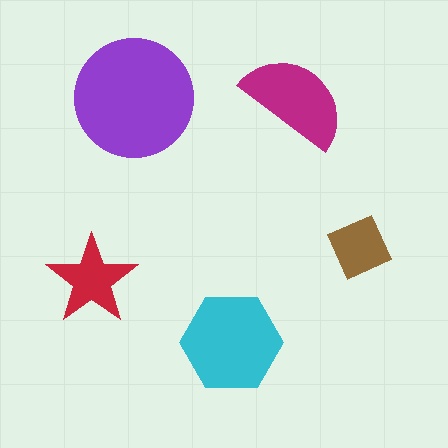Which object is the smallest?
The brown diamond.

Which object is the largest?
The purple circle.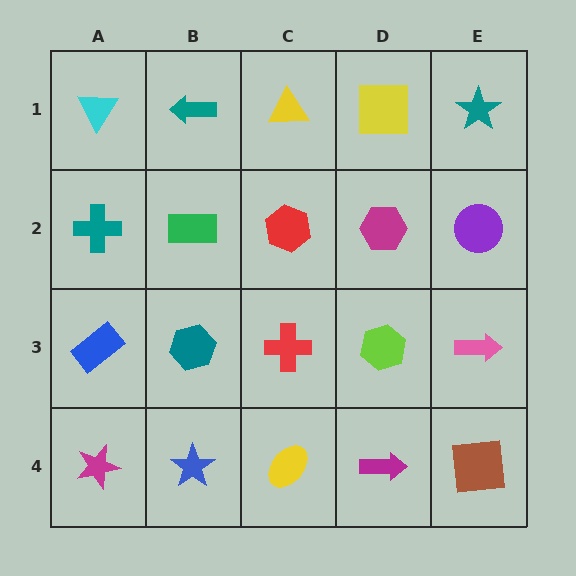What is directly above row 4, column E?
A pink arrow.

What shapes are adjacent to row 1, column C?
A red hexagon (row 2, column C), a teal arrow (row 1, column B), a yellow square (row 1, column D).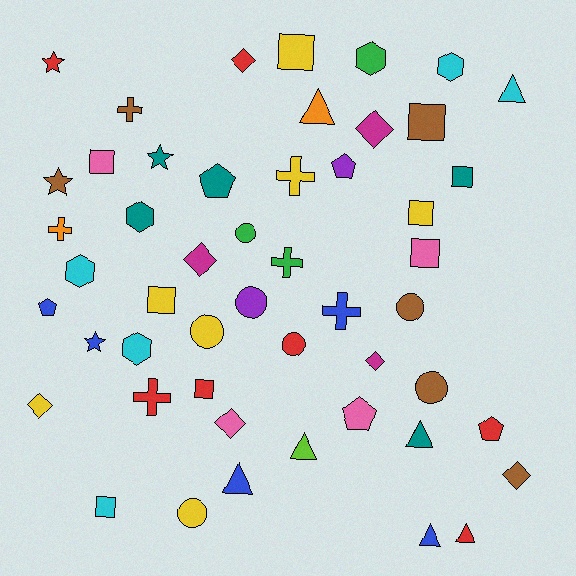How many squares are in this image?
There are 9 squares.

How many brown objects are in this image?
There are 6 brown objects.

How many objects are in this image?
There are 50 objects.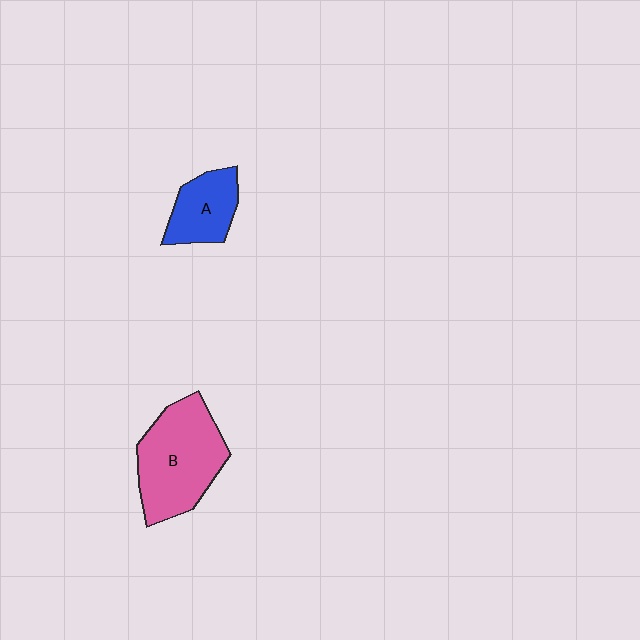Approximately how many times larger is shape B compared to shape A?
Approximately 1.9 times.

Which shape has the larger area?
Shape B (pink).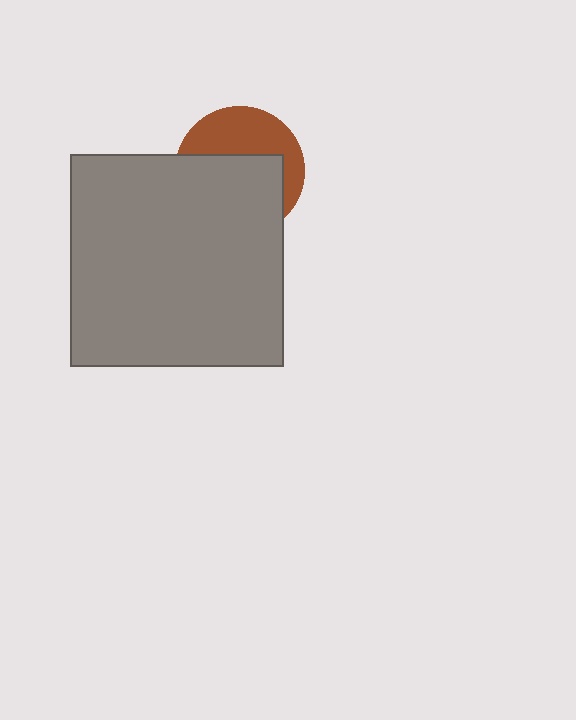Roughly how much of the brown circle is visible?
A small part of it is visible (roughly 41%).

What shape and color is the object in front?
The object in front is a gray square.